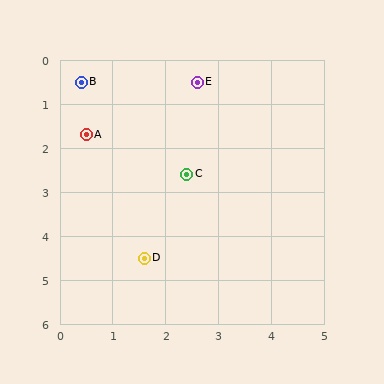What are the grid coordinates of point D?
Point D is at approximately (1.6, 4.5).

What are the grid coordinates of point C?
Point C is at approximately (2.4, 2.6).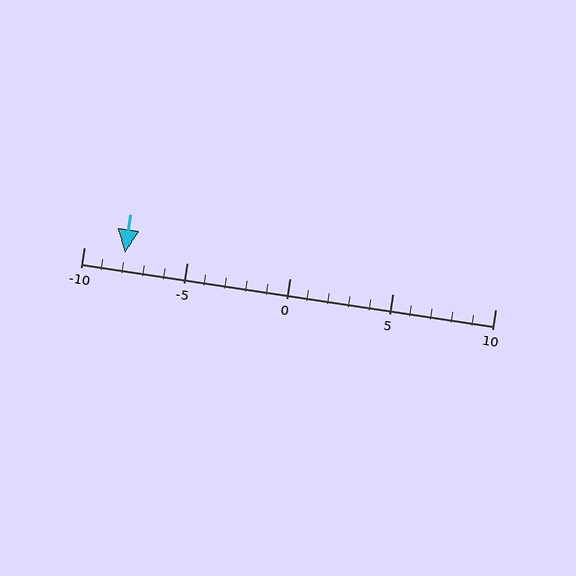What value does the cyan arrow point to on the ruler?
The cyan arrow points to approximately -8.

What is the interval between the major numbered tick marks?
The major tick marks are spaced 5 units apart.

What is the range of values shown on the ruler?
The ruler shows values from -10 to 10.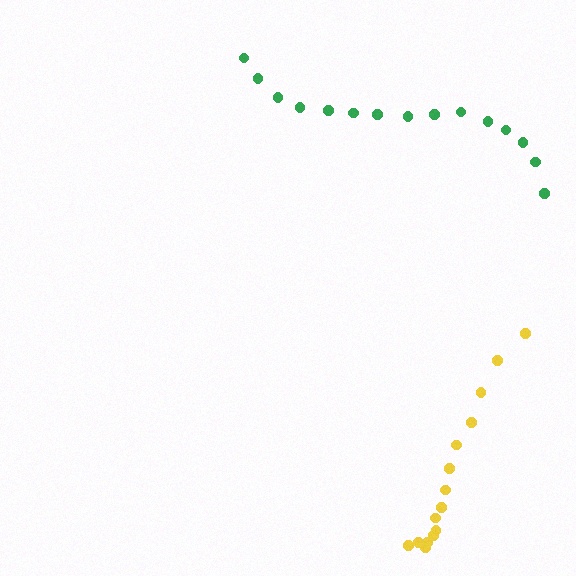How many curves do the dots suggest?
There are 2 distinct paths.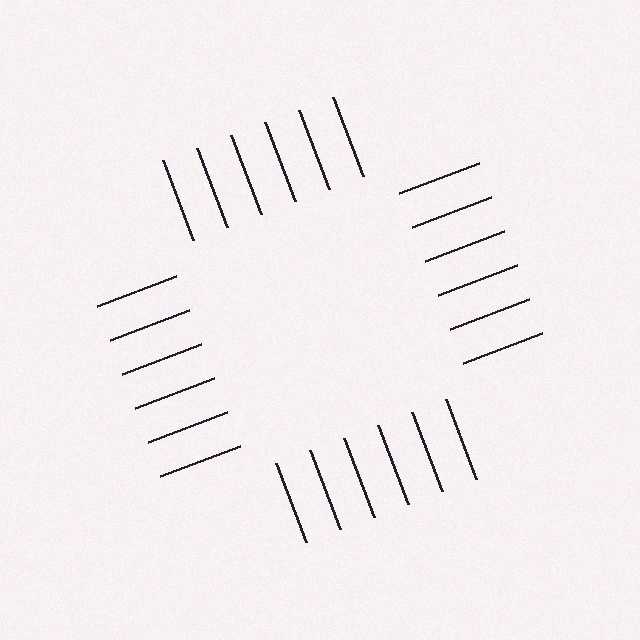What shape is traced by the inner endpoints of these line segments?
An illusory square — the line segments terminate on its edges but no continuous stroke is drawn.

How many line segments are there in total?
24 — 6 along each of the 4 edges.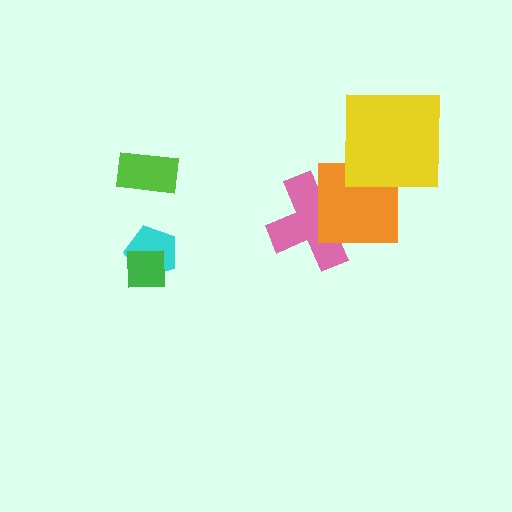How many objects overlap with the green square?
1 object overlaps with the green square.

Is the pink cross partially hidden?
Yes, it is partially covered by another shape.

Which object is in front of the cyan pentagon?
The green square is in front of the cyan pentagon.